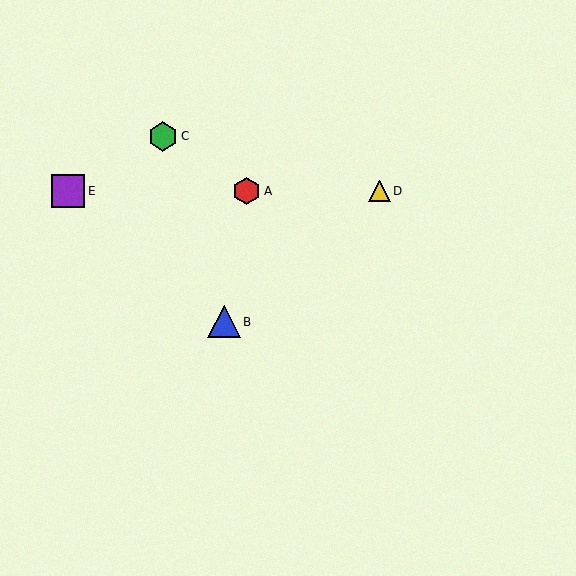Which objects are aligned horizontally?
Objects A, D, E are aligned horizontally.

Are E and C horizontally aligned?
No, E is at y≈191 and C is at y≈136.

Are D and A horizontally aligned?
Yes, both are at y≈191.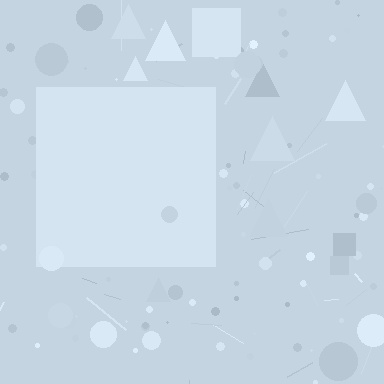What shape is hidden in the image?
A square is hidden in the image.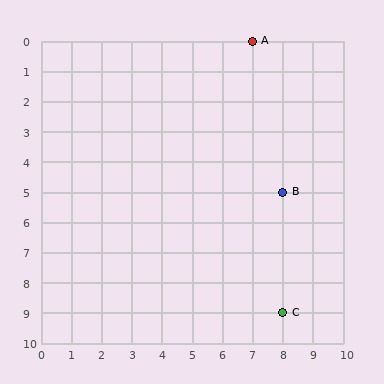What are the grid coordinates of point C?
Point C is at grid coordinates (8, 9).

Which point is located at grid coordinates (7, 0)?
Point A is at (7, 0).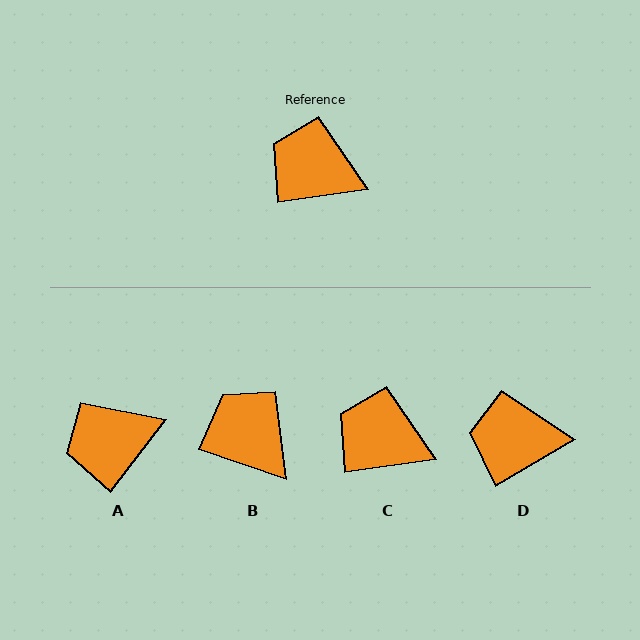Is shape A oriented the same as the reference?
No, it is off by about 44 degrees.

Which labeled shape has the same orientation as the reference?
C.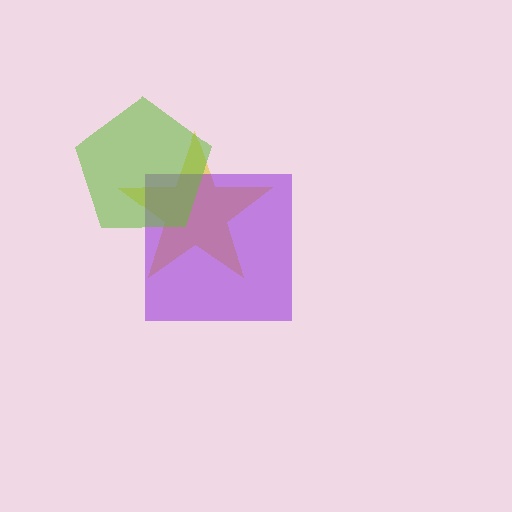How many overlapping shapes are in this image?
There are 3 overlapping shapes in the image.